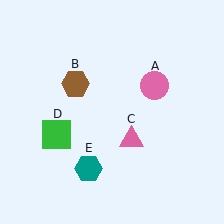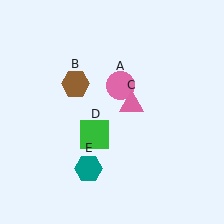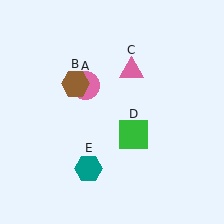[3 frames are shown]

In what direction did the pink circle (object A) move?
The pink circle (object A) moved left.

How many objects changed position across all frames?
3 objects changed position: pink circle (object A), pink triangle (object C), green square (object D).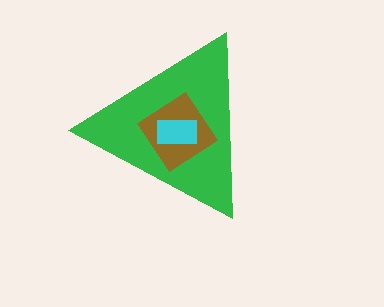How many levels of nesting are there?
3.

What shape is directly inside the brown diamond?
The cyan rectangle.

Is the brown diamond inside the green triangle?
Yes.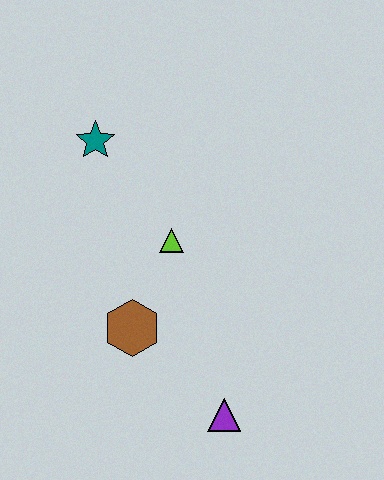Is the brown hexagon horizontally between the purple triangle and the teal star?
Yes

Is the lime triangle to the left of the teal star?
No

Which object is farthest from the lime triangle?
The purple triangle is farthest from the lime triangle.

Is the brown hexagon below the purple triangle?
No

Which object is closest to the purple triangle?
The brown hexagon is closest to the purple triangle.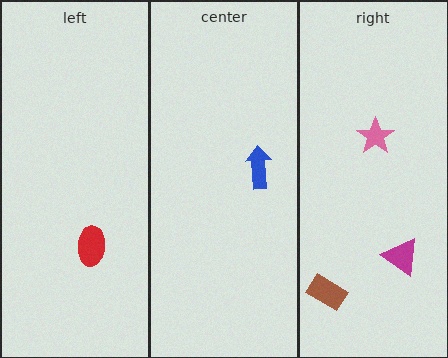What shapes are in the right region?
The brown rectangle, the pink star, the magenta triangle.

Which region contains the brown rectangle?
The right region.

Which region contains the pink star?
The right region.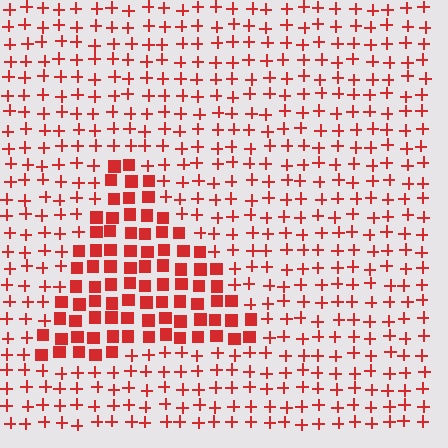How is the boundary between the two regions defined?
The boundary is defined by a change in element shape: squares inside vs. plus signs outside. All elements share the same color and spacing.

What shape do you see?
I see a triangle.